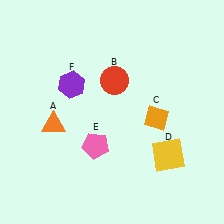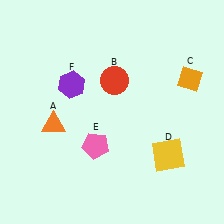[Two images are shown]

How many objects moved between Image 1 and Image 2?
1 object moved between the two images.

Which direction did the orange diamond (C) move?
The orange diamond (C) moved up.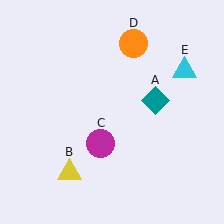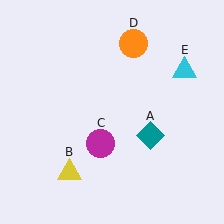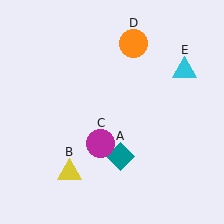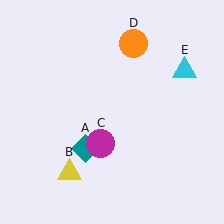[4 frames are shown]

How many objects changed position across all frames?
1 object changed position: teal diamond (object A).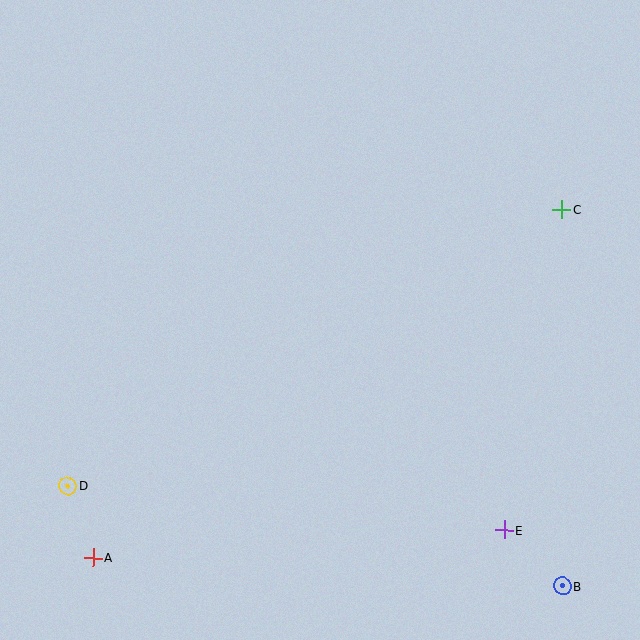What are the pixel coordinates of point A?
Point A is at (93, 558).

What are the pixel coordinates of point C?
Point C is at (562, 209).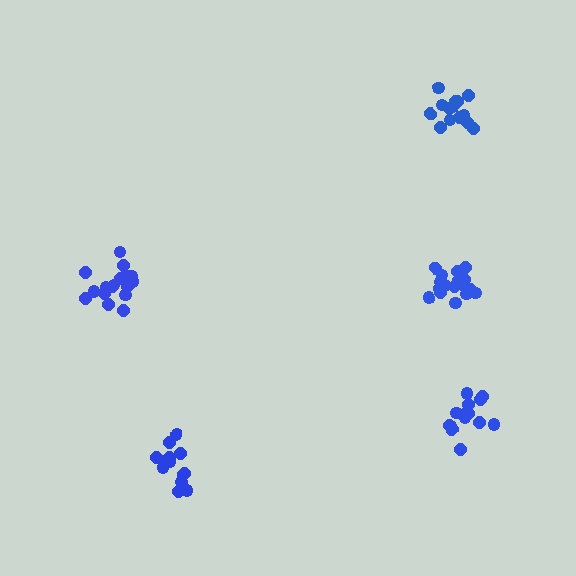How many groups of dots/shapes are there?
There are 5 groups.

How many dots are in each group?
Group 1: 14 dots, Group 2: 18 dots, Group 3: 15 dots, Group 4: 18 dots, Group 5: 13 dots (78 total).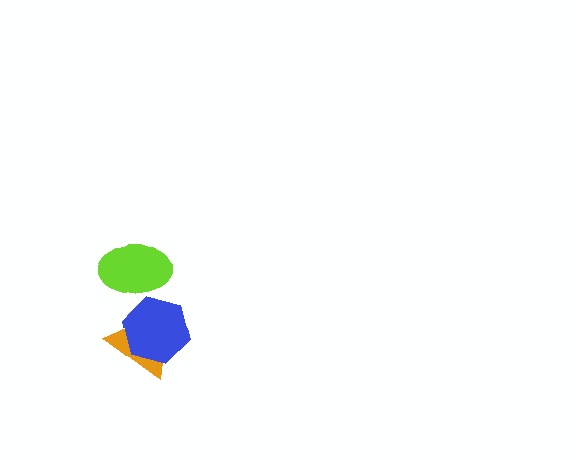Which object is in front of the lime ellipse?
The blue hexagon is in front of the lime ellipse.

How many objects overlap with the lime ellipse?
1 object overlaps with the lime ellipse.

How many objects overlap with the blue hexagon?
2 objects overlap with the blue hexagon.